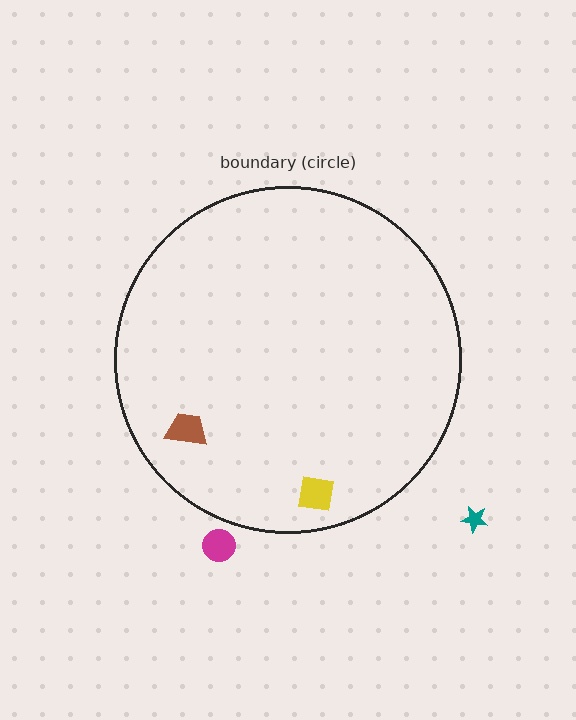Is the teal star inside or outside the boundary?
Outside.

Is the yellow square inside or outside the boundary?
Inside.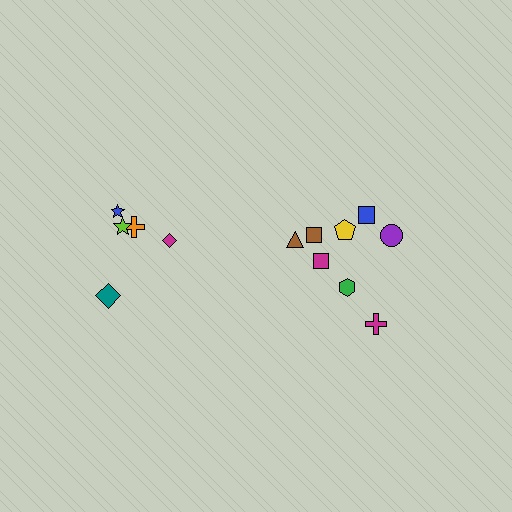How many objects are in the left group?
There are 5 objects.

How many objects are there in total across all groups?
There are 13 objects.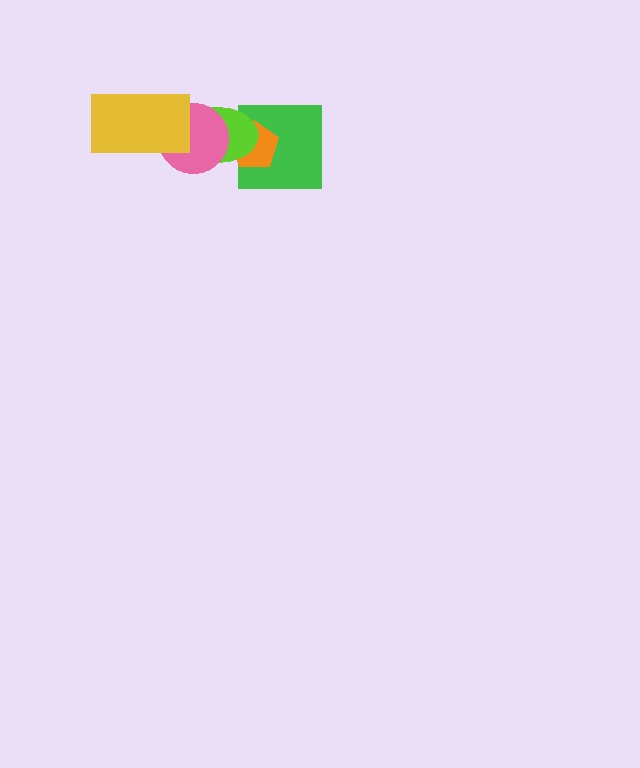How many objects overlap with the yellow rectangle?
2 objects overlap with the yellow rectangle.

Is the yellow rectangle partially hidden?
No, no other shape covers it.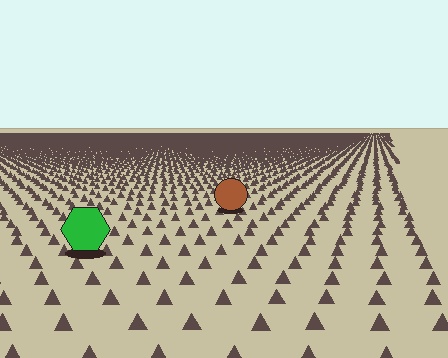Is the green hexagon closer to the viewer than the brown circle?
Yes. The green hexagon is closer — you can tell from the texture gradient: the ground texture is coarser near it.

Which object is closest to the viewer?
The green hexagon is closest. The texture marks near it are larger and more spread out.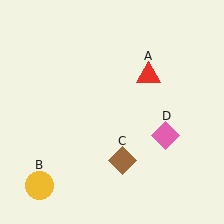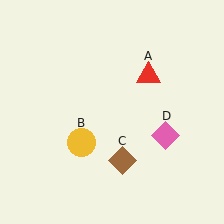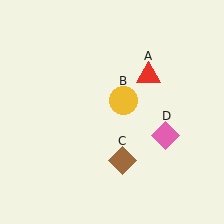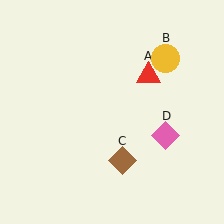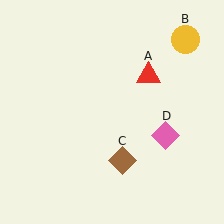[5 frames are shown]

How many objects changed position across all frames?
1 object changed position: yellow circle (object B).